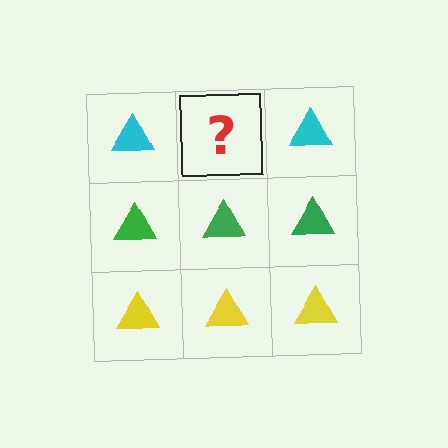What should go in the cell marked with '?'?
The missing cell should contain a cyan triangle.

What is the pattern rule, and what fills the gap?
The rule is that each row has a consistent color. The gap should be filled with a cyan triangle.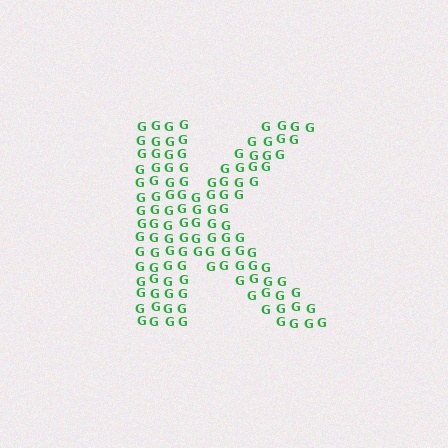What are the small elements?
The small elements are letter G's.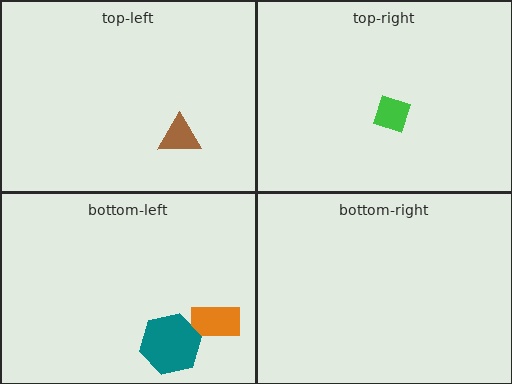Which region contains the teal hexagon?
The bottom-left region.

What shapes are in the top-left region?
The brown triangle.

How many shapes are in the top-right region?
1.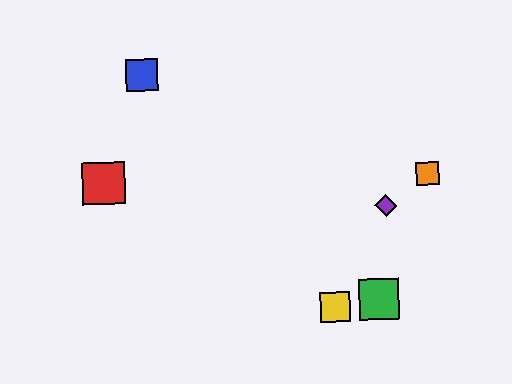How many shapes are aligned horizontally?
2 shapes (the red square, the orange square) are aligned horizontally.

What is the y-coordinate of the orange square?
The orange square is at y≈173.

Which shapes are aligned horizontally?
The red square, the orange square are aligned horizontally.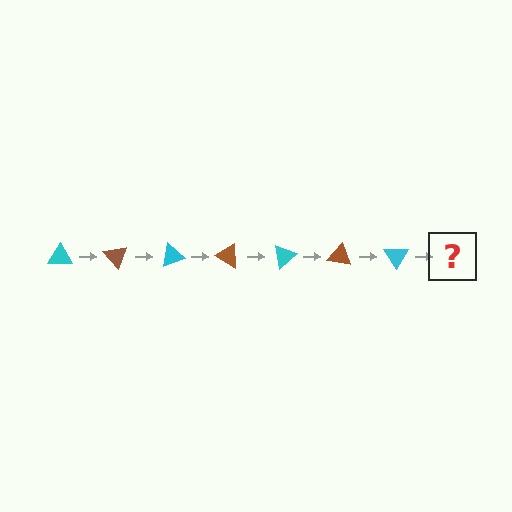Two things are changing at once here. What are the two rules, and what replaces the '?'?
The two rules are that it rotates 50 degrees each step and the color cycles through cyan and brown. The '?' should be a brown triangle, rotated 350 degrees from the start.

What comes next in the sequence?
The next element should be a brown triangle, rotated 350 degrees from the start.